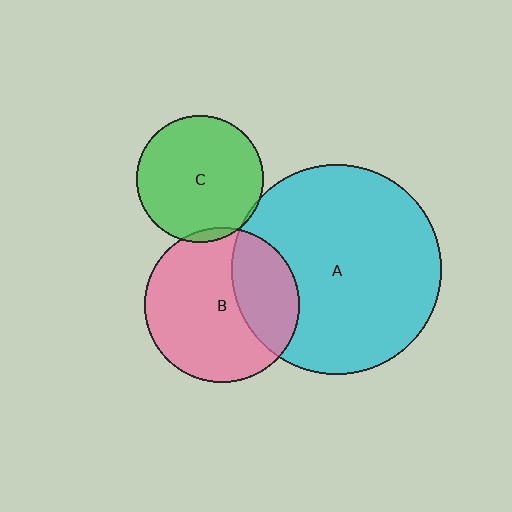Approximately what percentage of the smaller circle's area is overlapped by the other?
Approximately 5%.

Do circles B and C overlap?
Yes.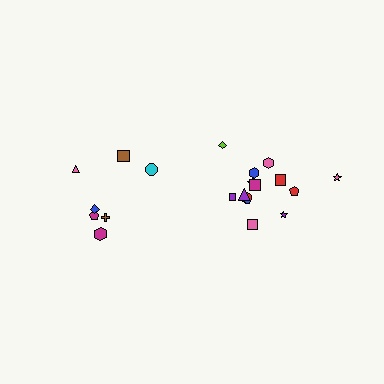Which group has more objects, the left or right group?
The right group.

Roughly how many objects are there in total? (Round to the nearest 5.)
Roughly 20 objects in total.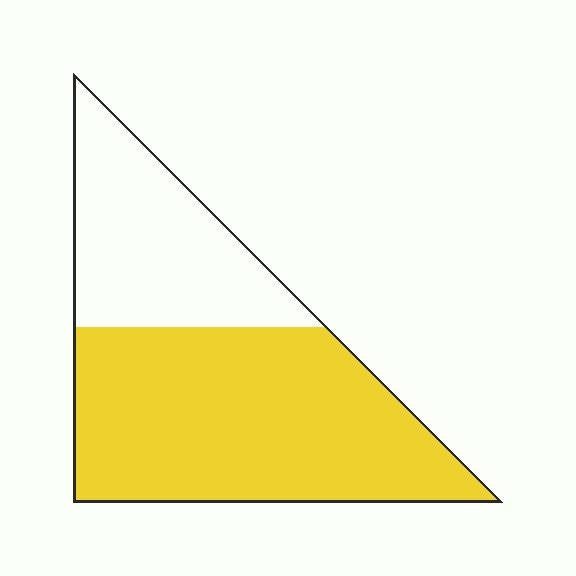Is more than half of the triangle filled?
Yes.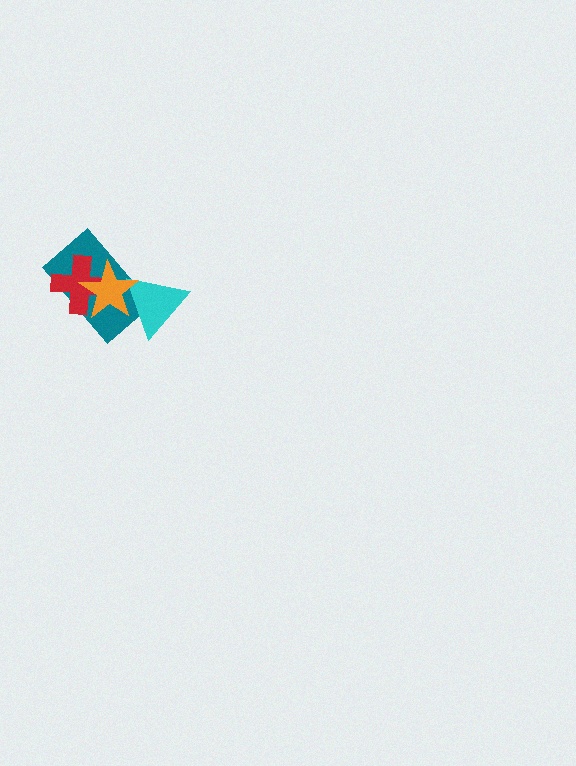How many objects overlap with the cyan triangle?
2 objects overlap with the cyan triangle.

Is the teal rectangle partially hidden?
Yes, it is partially covered by another shape.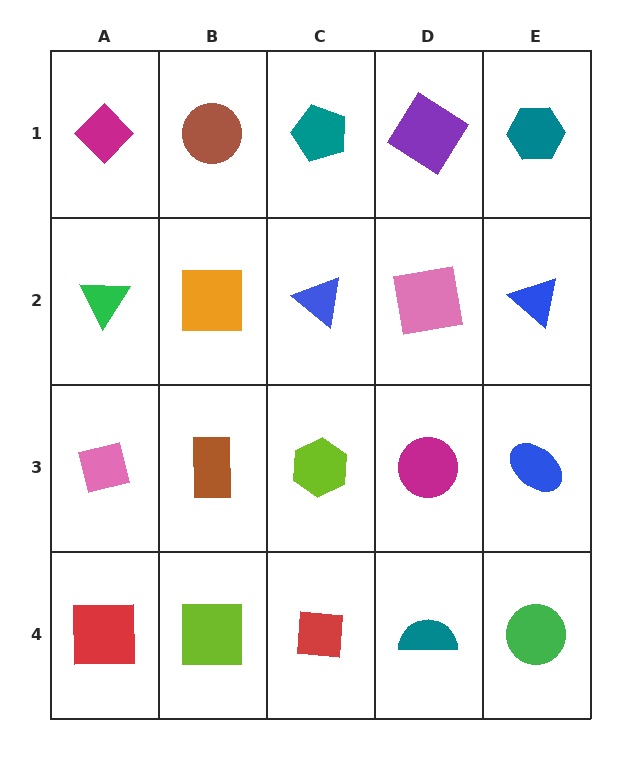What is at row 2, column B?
An orange square.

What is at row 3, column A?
A pink square.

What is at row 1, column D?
A purple diamond.